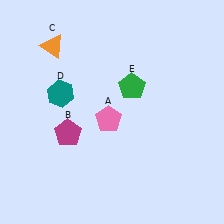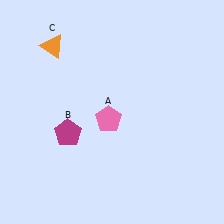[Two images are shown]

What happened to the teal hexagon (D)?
The teal hexagon (D) was removed in Image 2. It was in the top-left area of Image 1.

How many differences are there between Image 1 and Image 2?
There are 2 differences between the two images.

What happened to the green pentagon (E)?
The green pentagon (E) was removed in Image 2. It was in the top-right area of Image 1.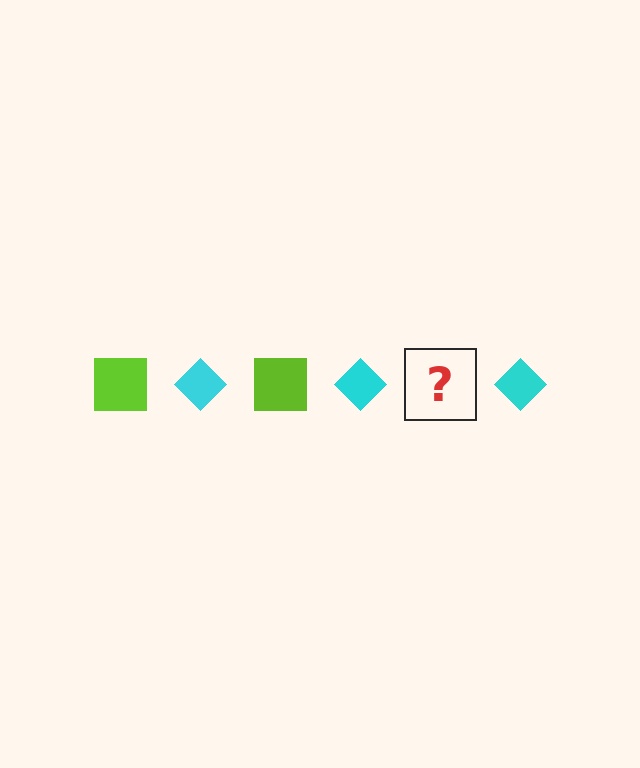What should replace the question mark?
The question mark should be replaced with a lime square.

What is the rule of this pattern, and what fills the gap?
The rule is that the pattern alternates between lime square and cyan diamond. The gap should be filled with a lime square.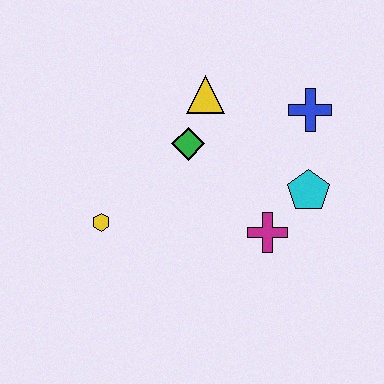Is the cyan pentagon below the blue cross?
Yes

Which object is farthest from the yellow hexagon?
The blue cross is farthest from the yellow hexagon.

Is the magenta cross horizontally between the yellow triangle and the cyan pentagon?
Yes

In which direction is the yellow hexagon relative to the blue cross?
The yellow hexagon is to the left of the blue cross.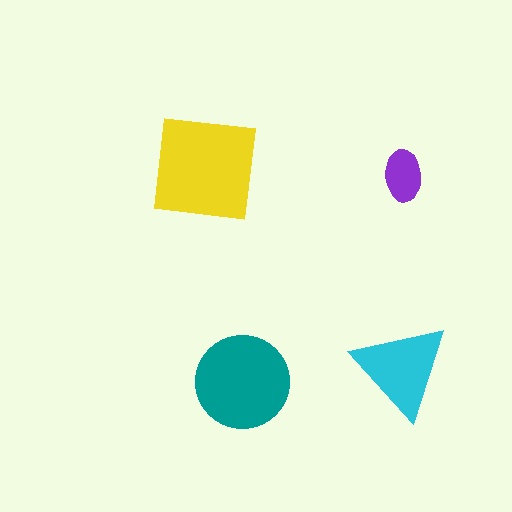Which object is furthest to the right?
The purple ellipse is rightmost.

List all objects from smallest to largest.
The purple ellipse, the cyan triangle, the teal circle, the yellow square.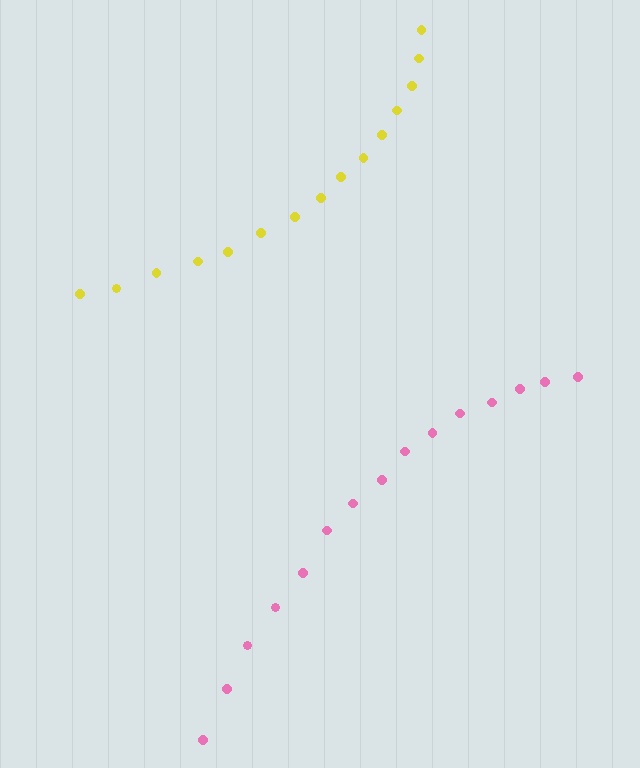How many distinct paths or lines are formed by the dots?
There are 2 distinct paths.